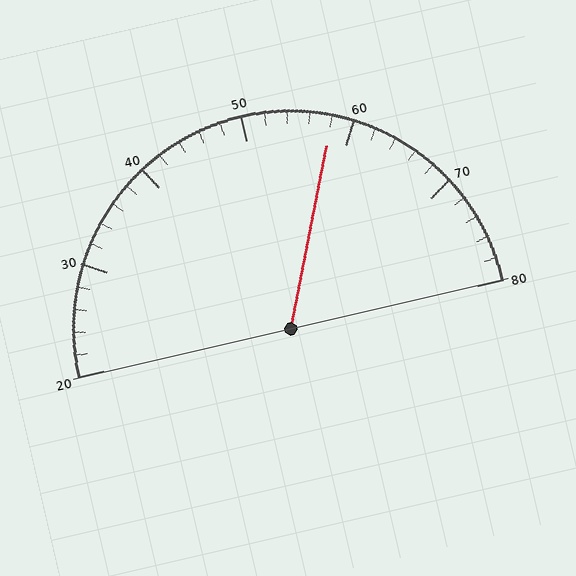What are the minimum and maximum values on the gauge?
The gauge ranges from 20 to 80.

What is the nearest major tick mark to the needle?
The nearest major tick mark is 60.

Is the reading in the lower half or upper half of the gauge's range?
The reading is in the upper half of the range (20 to 80).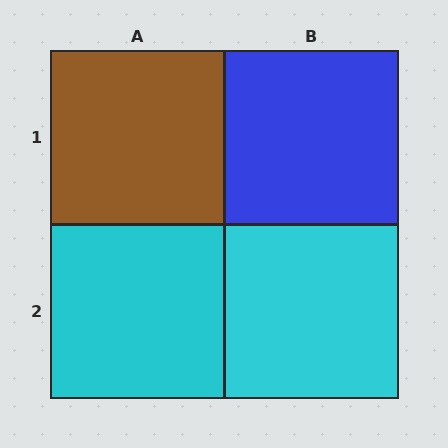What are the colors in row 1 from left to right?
Brown, blue.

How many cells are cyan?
2 cells are cyan.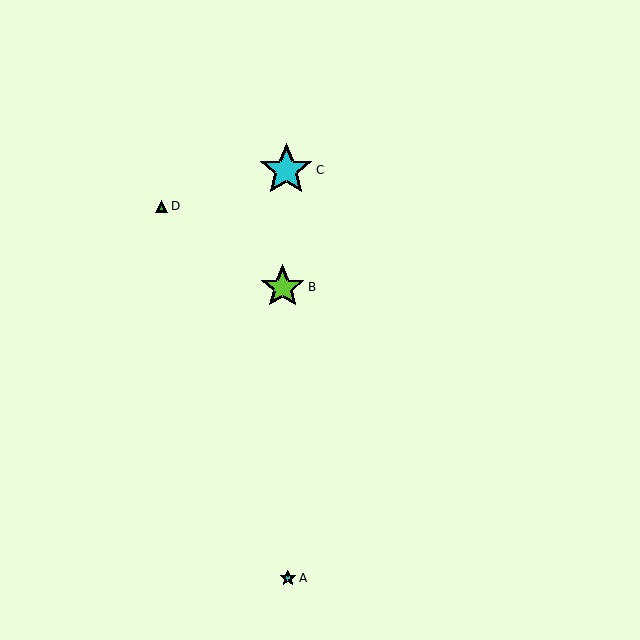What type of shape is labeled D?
Shape D is a green triangle.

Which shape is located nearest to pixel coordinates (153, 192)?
The green triangle (labeled D) at (162, 206) is nearest to that location.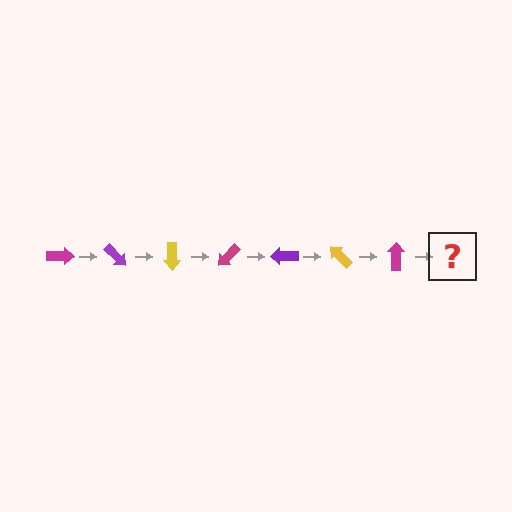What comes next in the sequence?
The next element should be a purple arrow, rotated 315 degrees from the start.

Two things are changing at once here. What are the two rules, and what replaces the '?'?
The two rules are that it rotates 45 degrees each step and the color cycles through magenta, purple, and yellow. The '?' should be a purple arrow, rotated 315 degrees from the start.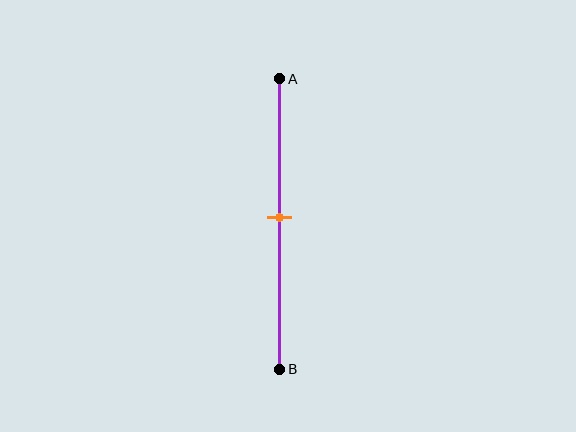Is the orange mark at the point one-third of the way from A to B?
No, the mark is at about 50% from A, not at the 33% one-third point.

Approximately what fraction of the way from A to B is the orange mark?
The orange mark is approximately 50% of the way from A to B.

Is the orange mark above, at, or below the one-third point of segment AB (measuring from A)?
The orange mark is below the one-third point of segment AB.